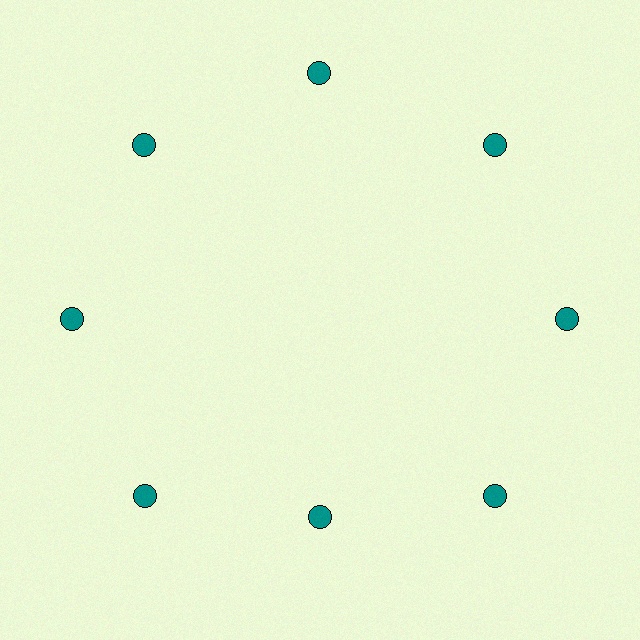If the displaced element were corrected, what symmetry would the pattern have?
It would have 8-fold rotational symmetry — the pattern would map onto itself every 45 degrees.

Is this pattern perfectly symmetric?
No. The 8 teal circles are arranged in a ring, but one element near the 6 o'clock position is pulled inward toward the center, breaking the 8-fold rotational symmetry.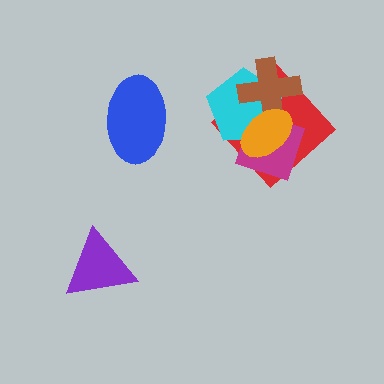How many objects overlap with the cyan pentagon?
4 objects overlap with the cyan pentagon.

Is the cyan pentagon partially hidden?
Yes, it is partially covered by another shape.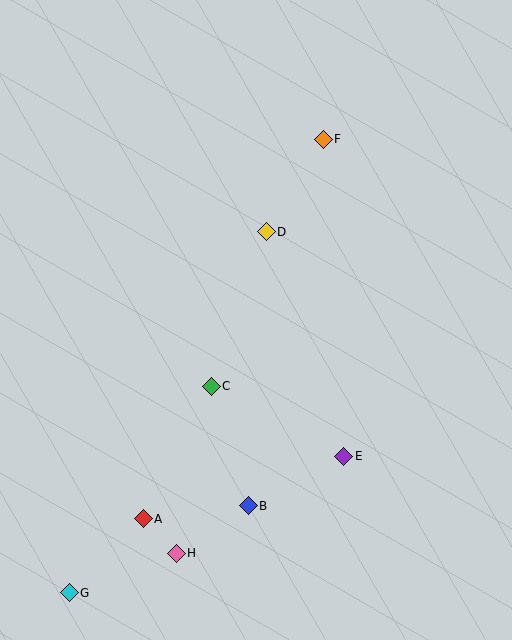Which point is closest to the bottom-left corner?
Point G is closest to the bottom-left corner.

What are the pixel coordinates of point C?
Point C is at (211, 386).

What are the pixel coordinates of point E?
Point E is at (344, 456).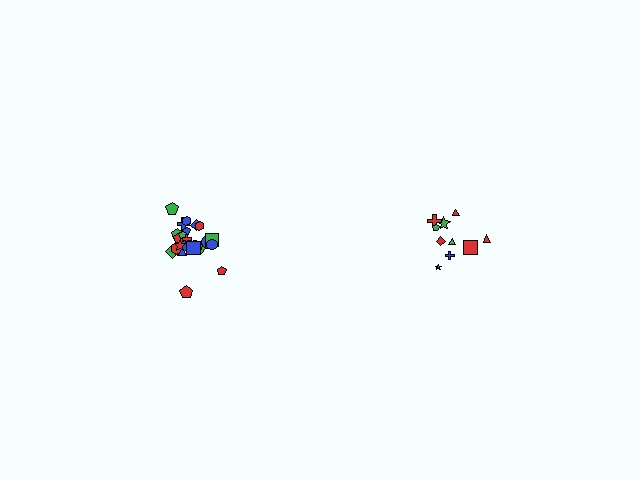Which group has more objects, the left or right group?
The left group.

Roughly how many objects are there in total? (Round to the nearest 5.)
Roughly 35 objects in total.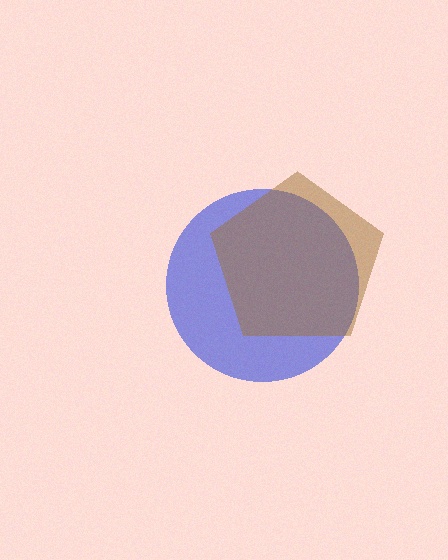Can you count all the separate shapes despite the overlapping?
Yes, there are 2 separate shapes.